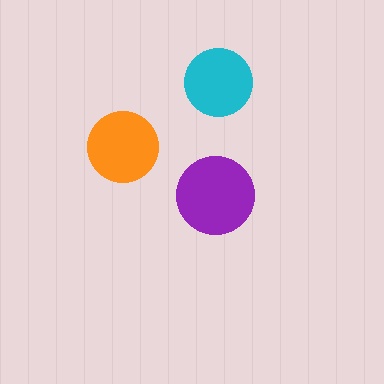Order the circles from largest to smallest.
the purple one, the orange one, the cyan one.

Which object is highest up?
The cyan circle is topmost.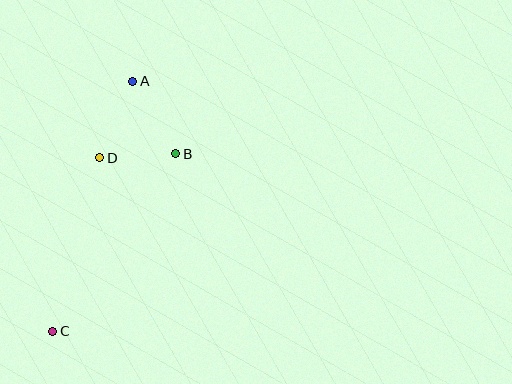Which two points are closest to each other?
Points B and D are closest to each other.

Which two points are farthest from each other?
Points A and C are farthest from each other.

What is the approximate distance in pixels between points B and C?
The distance between B and C is approximately 216 pixels.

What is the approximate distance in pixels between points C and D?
The distance between C and D is approximately 180 pixels.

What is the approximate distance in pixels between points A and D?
The distance between A and D is approximately 83 pixels.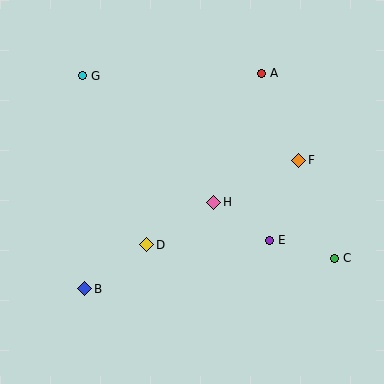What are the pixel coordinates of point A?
Point A is at (261, 73).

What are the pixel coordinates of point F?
Point F is at (299, 160).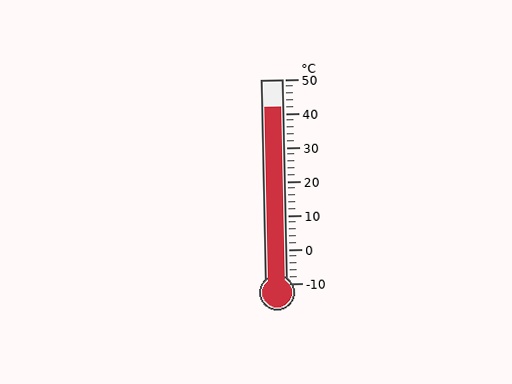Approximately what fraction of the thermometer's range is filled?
The thermometer is filled to approximately 85% of its range.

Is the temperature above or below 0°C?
The temperature is above 0°C.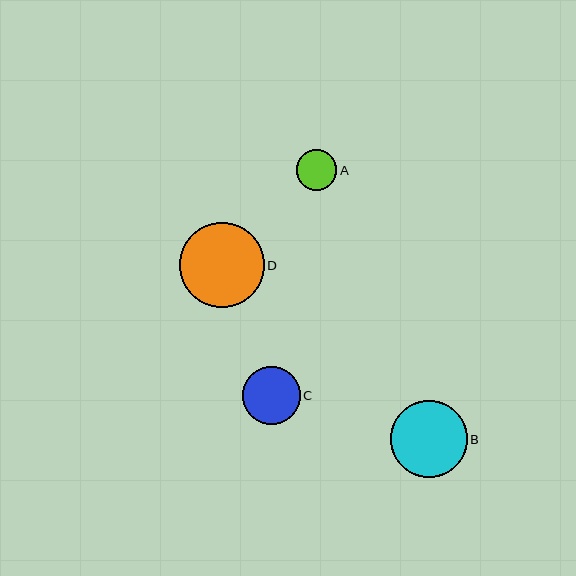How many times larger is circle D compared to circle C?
Circle D is approximately 1.5 times the size of circle C.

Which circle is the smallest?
Circle A is the smallest with a size of approximately 41 pixels.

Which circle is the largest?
Circle D is the largest with a size of approximately 85 pixels.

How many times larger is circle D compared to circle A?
Circle D is approximately 2.1 times the size of circle A.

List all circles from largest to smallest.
From largest to smallest: D, B, C, A.